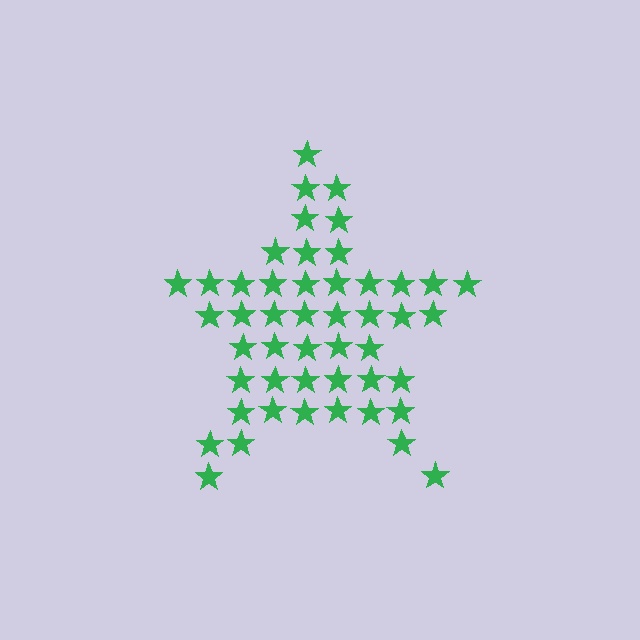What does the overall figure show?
The overall figure shows a star.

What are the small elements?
The small elements are stars.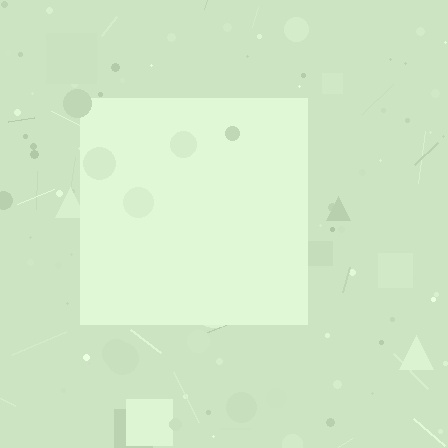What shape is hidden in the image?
A square is hidden in the image.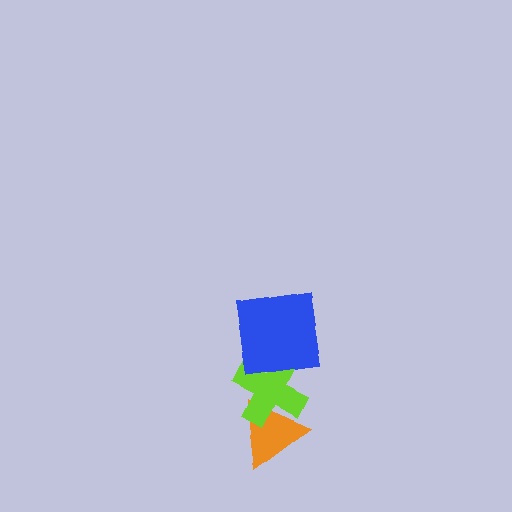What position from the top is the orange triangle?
The orange triangle is 3rd from the top.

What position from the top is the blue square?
The blue square is 1st from the top.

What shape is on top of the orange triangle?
The lime cross is on top of the orange triangle.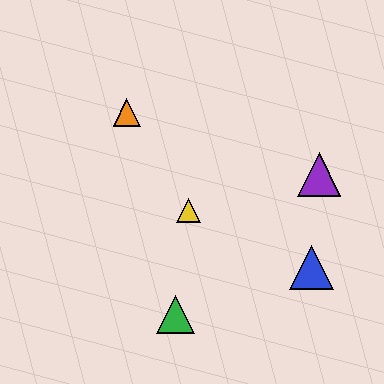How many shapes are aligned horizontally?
2 shapes (the red triangle, the purple triangle) are aligned horizontally.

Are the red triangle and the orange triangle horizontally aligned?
No, the red triangle is at y≈175 and the orange triangle is at y≈113.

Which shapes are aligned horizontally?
The red triangle, the purple triangle are aligned horizontally.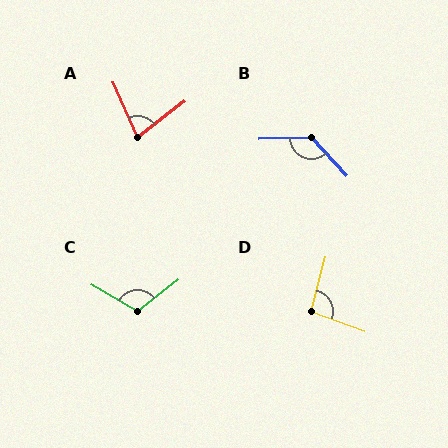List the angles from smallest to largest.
A (77°), D (95°), C (112°), B (132°).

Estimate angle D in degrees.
Approximately 95 degrees.